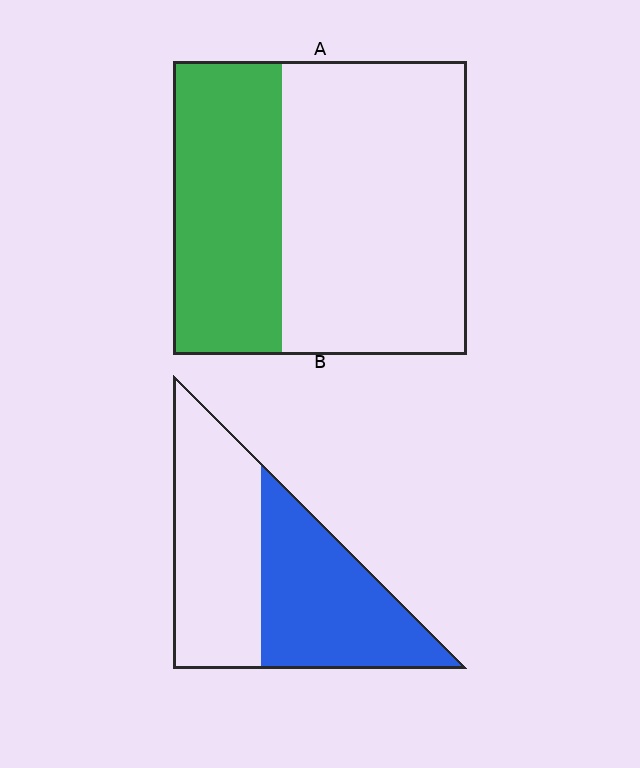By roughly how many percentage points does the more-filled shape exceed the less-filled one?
By roughly 10 percentage points (B over A).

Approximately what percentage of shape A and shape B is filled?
A is approximately 35% and B is approximately 50%.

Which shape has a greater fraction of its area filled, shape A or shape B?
Shape B.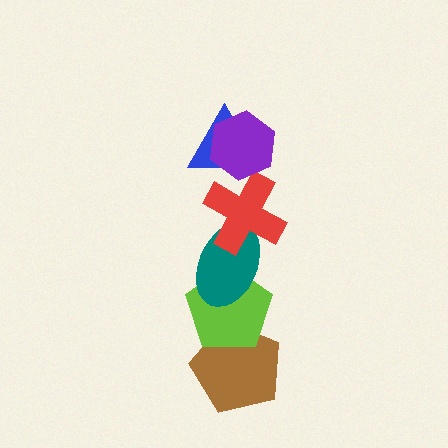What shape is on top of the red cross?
The blue triangle is on top of the red cross.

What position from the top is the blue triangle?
The blue triangle is 2nd from the top.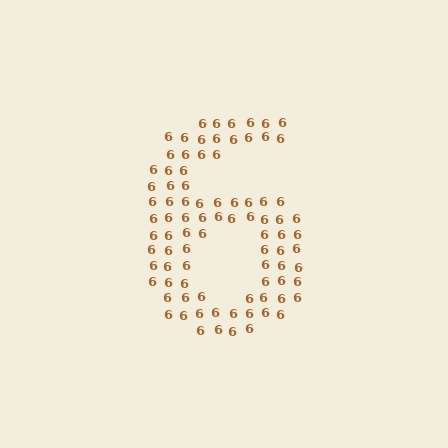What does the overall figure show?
The overall figure shows the digit 6.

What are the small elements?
The small elements are digit 6's.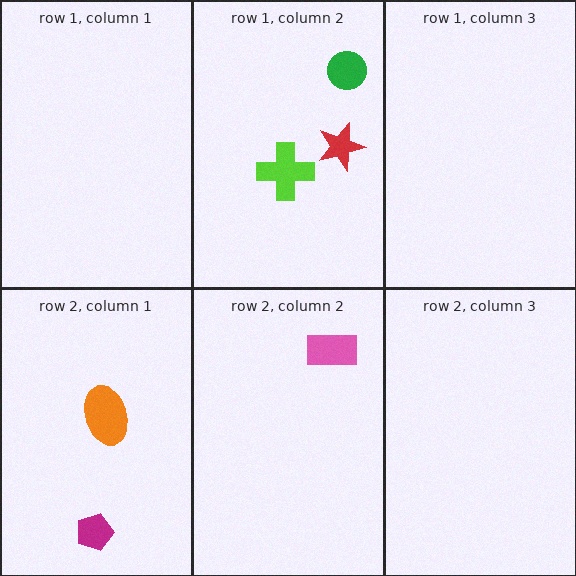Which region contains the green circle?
The row 1, column 2 region.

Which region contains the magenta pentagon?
The row 2, column 1 region.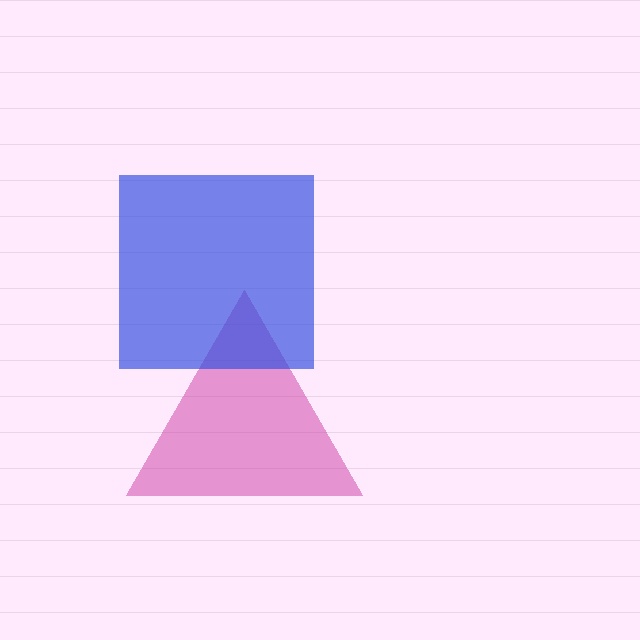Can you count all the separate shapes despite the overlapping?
Yes, there are 2 separate shapes.